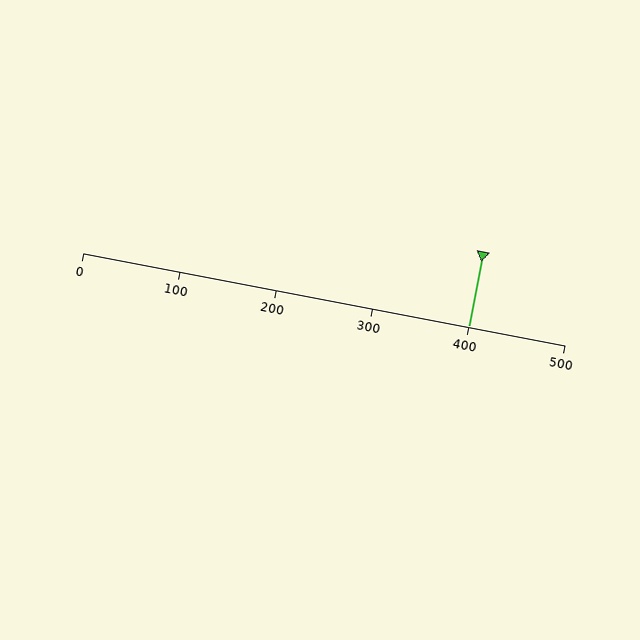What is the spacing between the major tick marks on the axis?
The major ticks are spaced 100 apart.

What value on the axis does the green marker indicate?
The marker indicates approximately 400.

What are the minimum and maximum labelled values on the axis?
The axis runs from 0 to 500.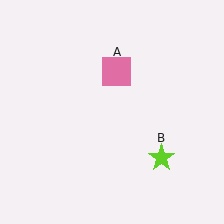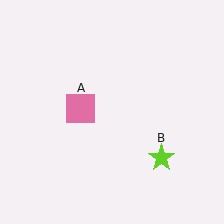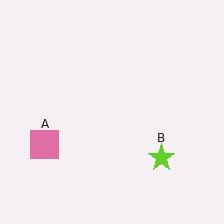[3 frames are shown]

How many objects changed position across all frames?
1 object changed position: pink square (object A).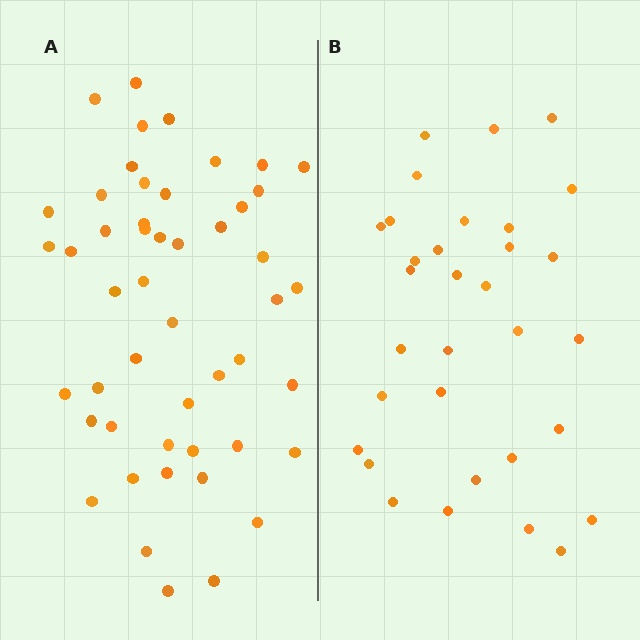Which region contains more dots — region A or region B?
Region A (the left region) has more dots.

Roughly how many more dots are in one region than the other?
Region A has approximately 15 more dots than region B.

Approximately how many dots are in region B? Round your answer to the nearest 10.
About 30 dots. (The exact count is 32, which rounds to 30.)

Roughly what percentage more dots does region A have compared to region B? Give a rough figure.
About 55% more.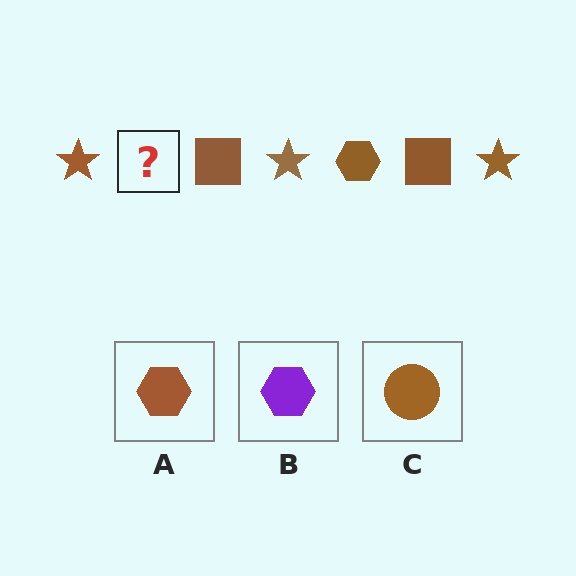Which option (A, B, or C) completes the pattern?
A.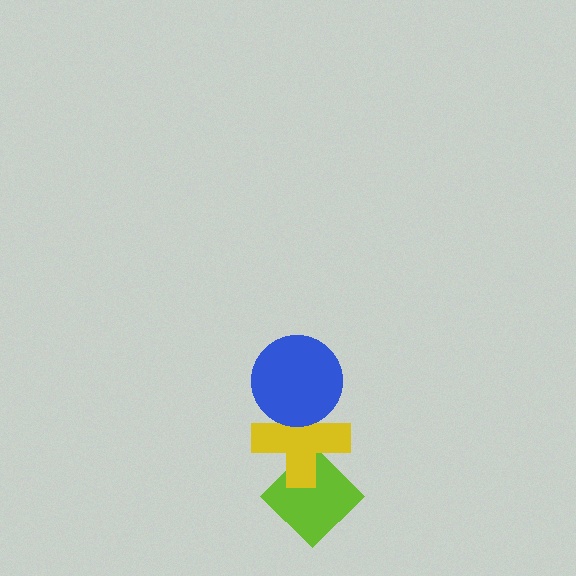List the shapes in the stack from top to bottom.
From top to bottom: the blue circle, the yellow cross, the lime diamond.